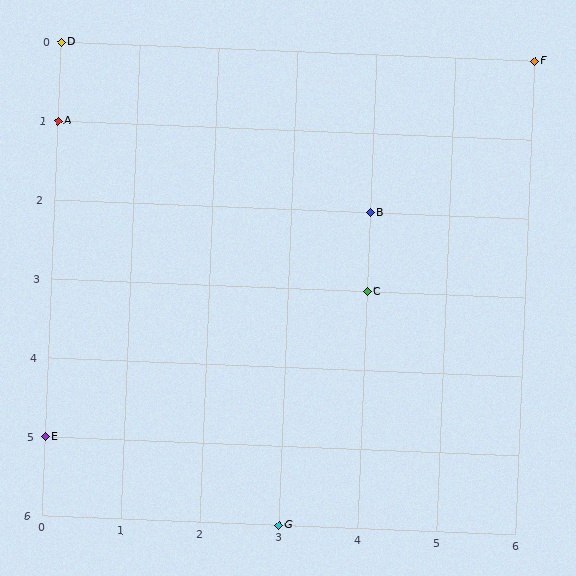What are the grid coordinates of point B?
Point B is at grid coordinates (4, 2).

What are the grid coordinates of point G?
Point G is at grid coordinates (3, 6).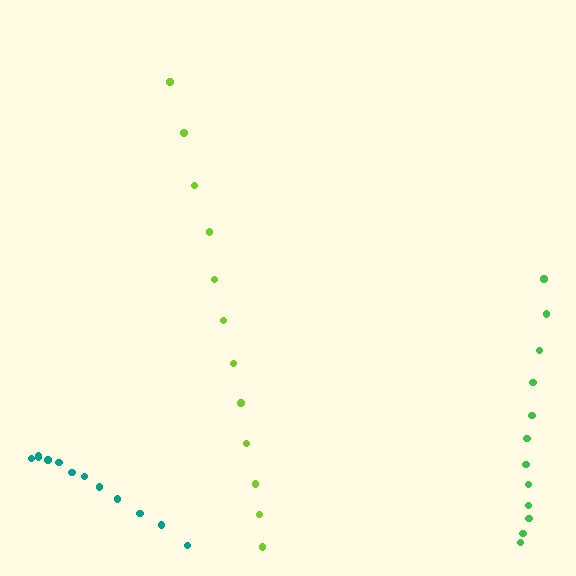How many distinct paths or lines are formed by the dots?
There are 3 distinct paths.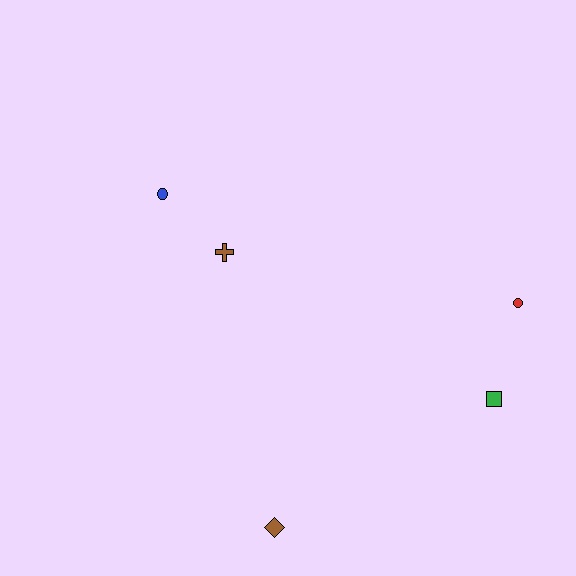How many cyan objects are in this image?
There are no cyan objects.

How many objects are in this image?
There are 5 objects.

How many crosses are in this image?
There is 1 cross.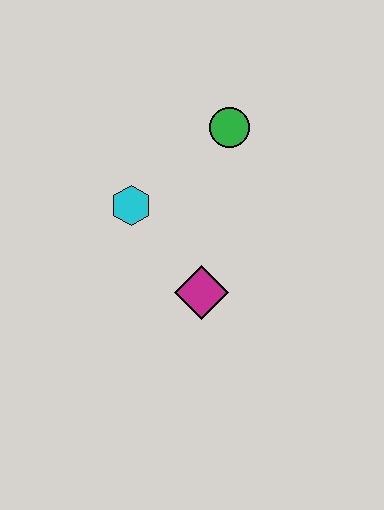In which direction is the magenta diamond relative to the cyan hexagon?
The magenta diamond is below the cyan hexagon.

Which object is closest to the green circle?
The cyan hexagon is closest to the green circle.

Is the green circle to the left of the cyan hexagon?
No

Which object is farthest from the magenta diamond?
The green circle is farthest from the magenta diamond.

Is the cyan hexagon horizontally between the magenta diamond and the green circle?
No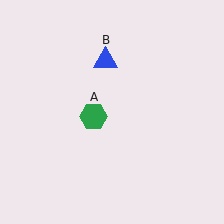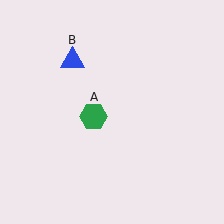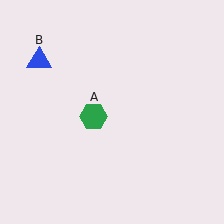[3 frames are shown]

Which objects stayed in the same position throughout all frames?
Green hexagon (object A) remained stationary.